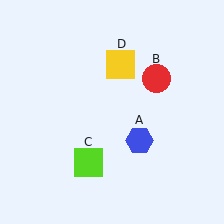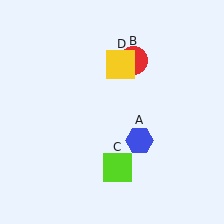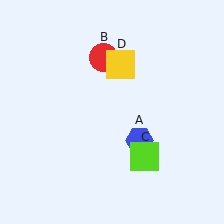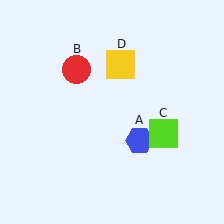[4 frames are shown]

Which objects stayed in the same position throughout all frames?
Blue hexagon (object A) and yellow square (object D) remained stationary.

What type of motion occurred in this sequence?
The red circle (object B), lime square (object C) rotated counterclockwise around the center of the scene.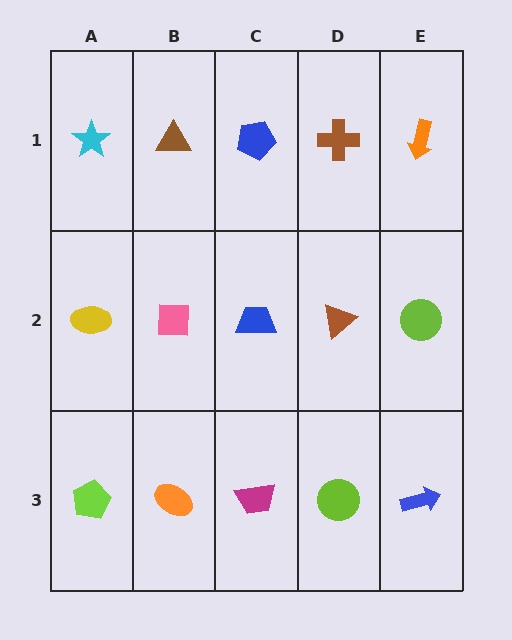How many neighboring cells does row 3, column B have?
3.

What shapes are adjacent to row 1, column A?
A yellow ellipse (row 2, column A), a brown triangle (row 1, column B).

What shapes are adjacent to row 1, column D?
A brown triangle (row 2, column D), a blue pentagon (row 1, column C), an orange arrow (row 1, column E).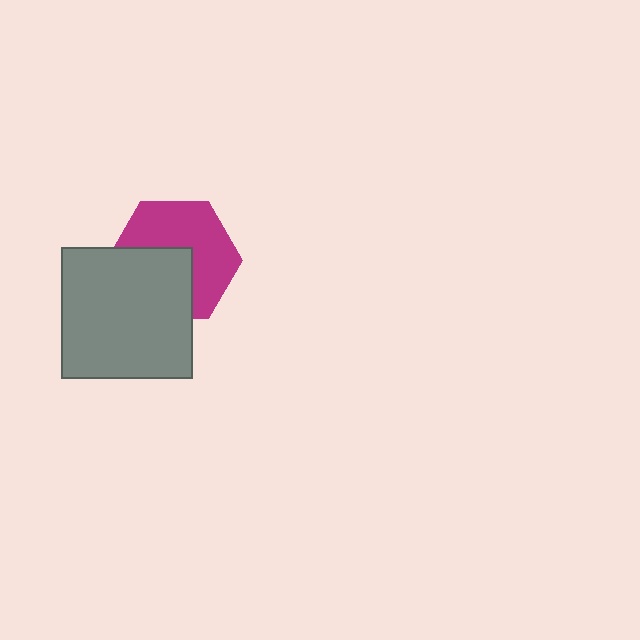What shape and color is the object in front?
The object in front is a gray square.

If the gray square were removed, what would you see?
You would see the complete magenta hexagon.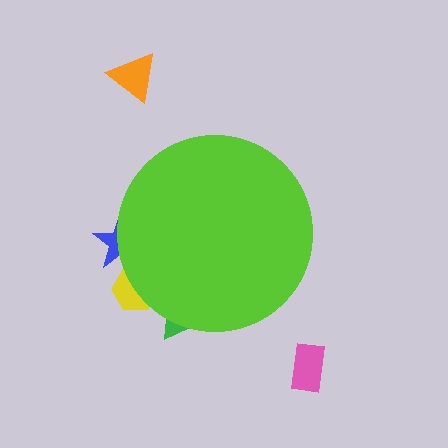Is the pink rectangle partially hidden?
No, the pink rectangle is fully visible.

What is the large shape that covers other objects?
A lime circle.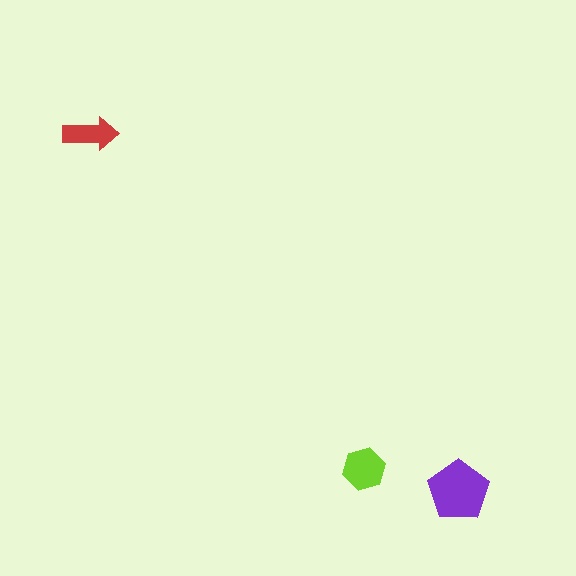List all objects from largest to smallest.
The purple pentagon, the lime hexagon, the red arrow.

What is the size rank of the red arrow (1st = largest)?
3rd.